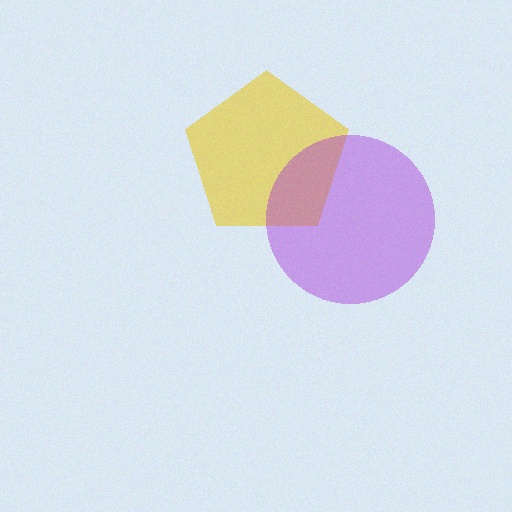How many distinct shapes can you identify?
There are 2 distinct shapes: a yellow pentagon, a purple circle.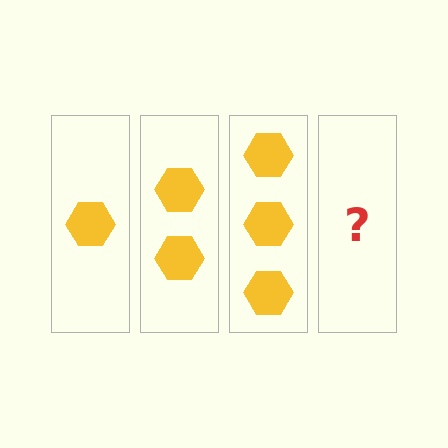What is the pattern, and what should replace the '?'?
The pattern is that each step adds one more hexagon. The '?' should be 4 hexagons.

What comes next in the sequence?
The next element should be 4 hexagons.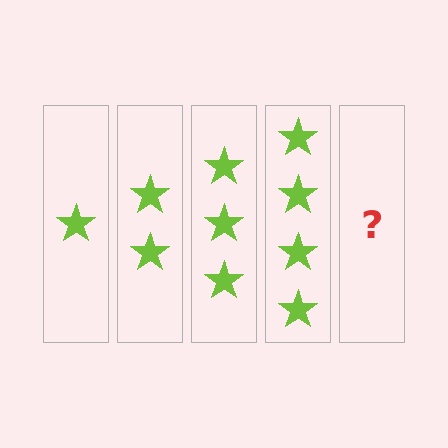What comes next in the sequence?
The next element should be 5 stars.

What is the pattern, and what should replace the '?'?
The pattern is that each step adds one more star. The '?' should be 5 stars.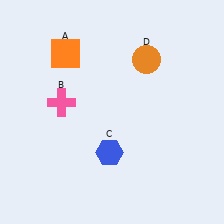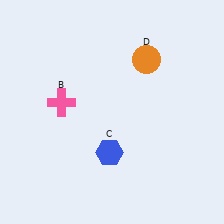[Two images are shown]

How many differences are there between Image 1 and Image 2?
There is 1 difference between the two images.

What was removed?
The orange square (A) was removed in Image 2.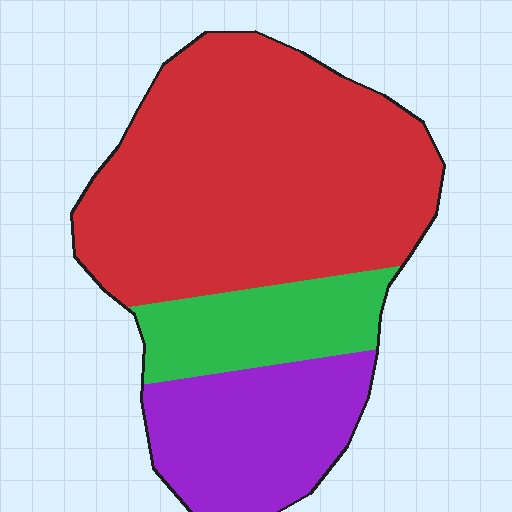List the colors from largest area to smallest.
From largest to smallest: red, purple, green.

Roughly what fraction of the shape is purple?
Purple takes up about one quarter (1/4) of the shape.